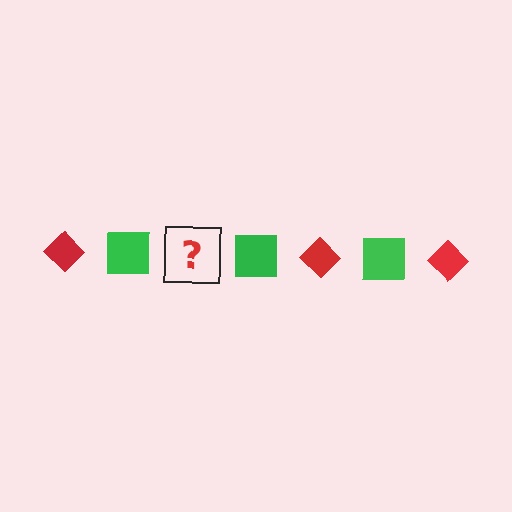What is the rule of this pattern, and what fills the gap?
The rule is that the pattern alternates between red diamond and green square. The gap should be filled with a red diamond.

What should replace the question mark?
The question mark should be replaced with a red diamond.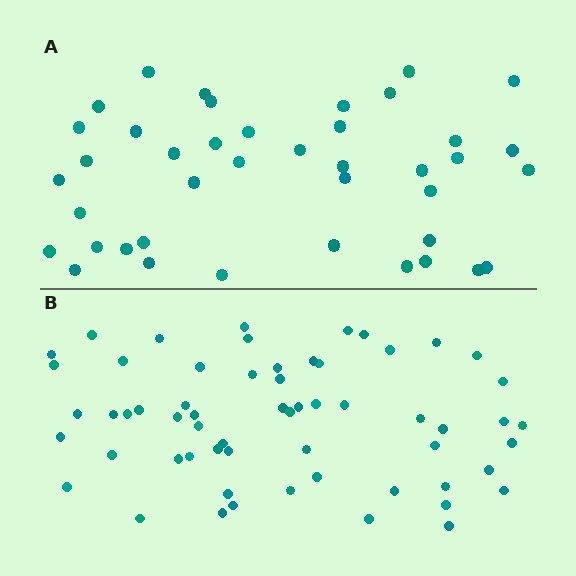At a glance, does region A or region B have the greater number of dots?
Region B (the bottom region) has more dots.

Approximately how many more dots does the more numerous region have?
Region B has approximately 20 more dots than region A.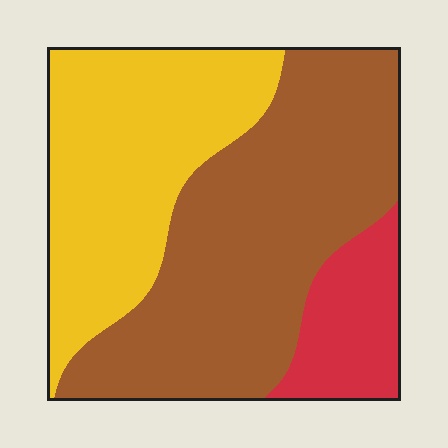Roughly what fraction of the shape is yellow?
Yellow covers 36% of the shape.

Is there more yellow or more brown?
Brown.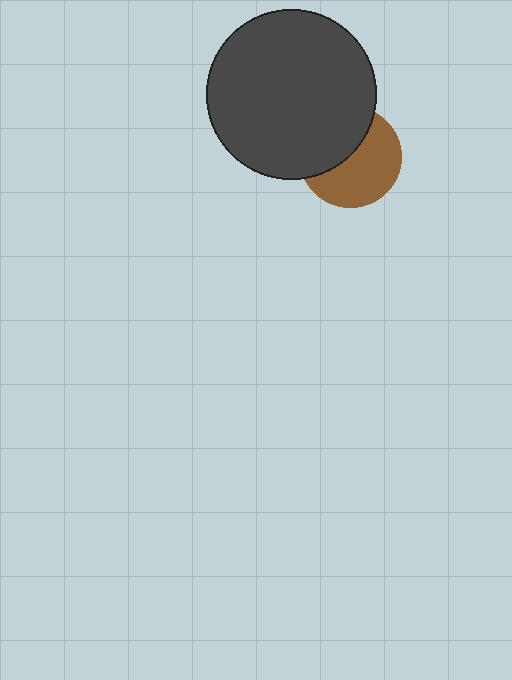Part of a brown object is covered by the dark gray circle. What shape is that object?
It is a circle.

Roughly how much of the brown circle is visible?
About half of it is visible (roughly 57%).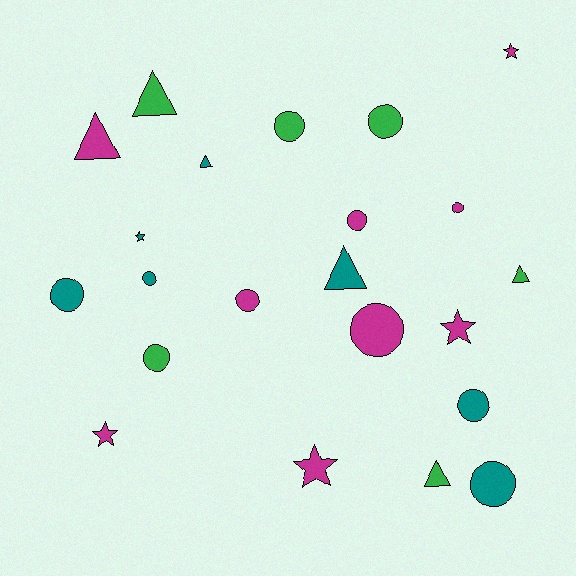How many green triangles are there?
There are 3 green triangles.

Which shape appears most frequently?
Circle, with 11 objects.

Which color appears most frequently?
Magenta, with 9 objects.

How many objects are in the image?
There are 22 objects.